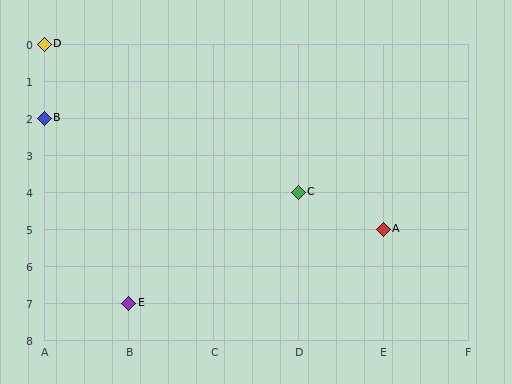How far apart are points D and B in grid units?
Points D and B are 2 rows apart.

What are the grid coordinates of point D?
Point D is at grid coordinates (A, 0).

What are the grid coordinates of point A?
Point A is at grid coordinates (E, 5).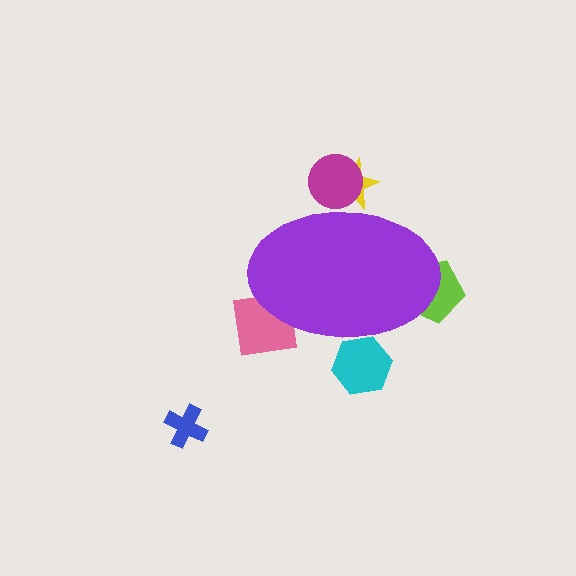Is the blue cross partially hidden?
No, the blue cross is fully visible.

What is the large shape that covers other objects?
A purple ellipse.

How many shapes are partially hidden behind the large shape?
5 shapes are partially hidden.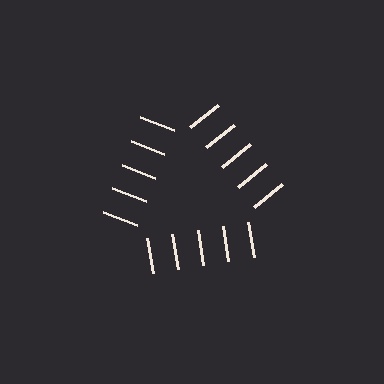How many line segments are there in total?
15 — 5 along each of the 3 edges.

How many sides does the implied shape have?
3 sides — the line-ends trace a triangle.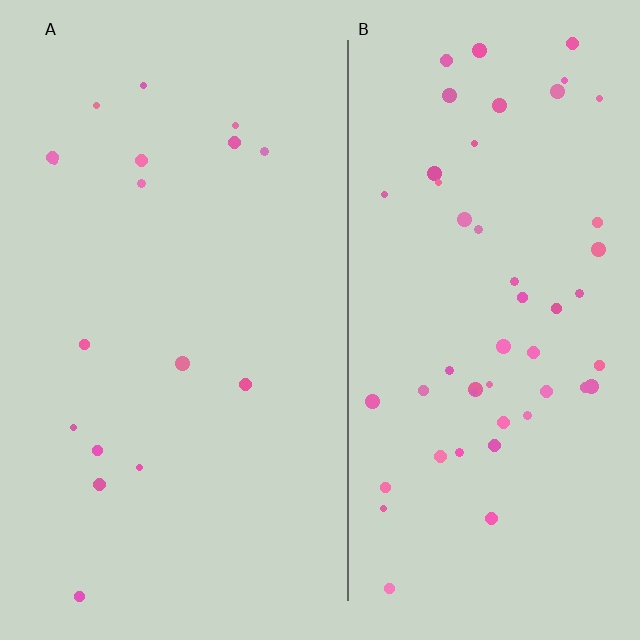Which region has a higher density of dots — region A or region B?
B (the right).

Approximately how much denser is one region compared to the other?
Approximately 3.0× — region B over region A.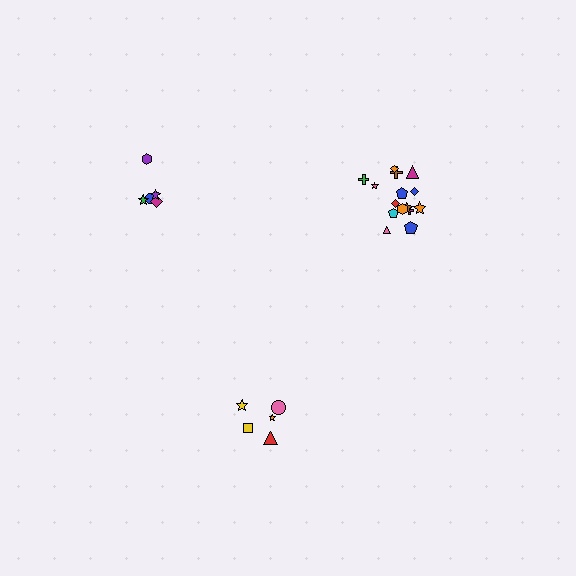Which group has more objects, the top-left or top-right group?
The top-right group.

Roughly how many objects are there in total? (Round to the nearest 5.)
Roughly 25 objects in total.